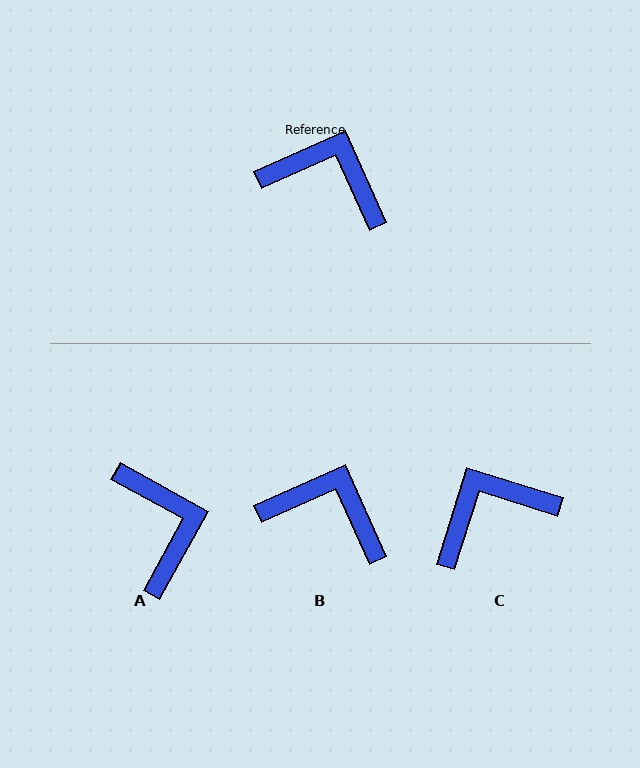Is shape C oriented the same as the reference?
No, it is off by about 49 degrees.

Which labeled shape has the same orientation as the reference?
B.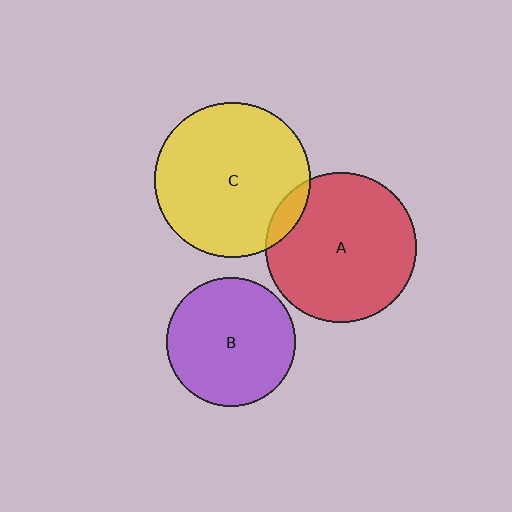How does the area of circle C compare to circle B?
Approximately 1.4 times.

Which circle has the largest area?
Circle C (yellow).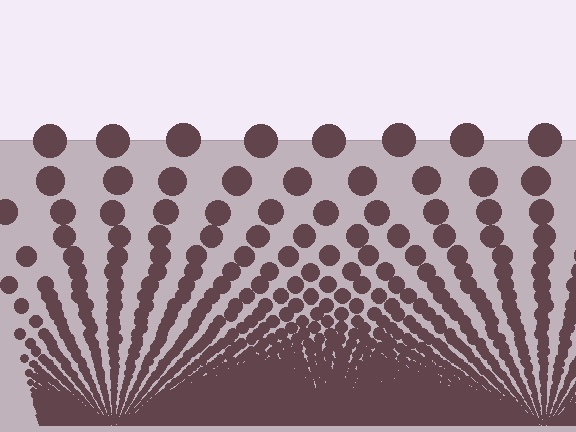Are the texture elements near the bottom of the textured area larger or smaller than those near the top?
Smaller. The gradient is inverted — elements near the bottom are smaller and denser.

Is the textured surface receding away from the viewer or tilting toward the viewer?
The surface appears to tilt toward the viewer. Texture elements get larger and sparser toward the top.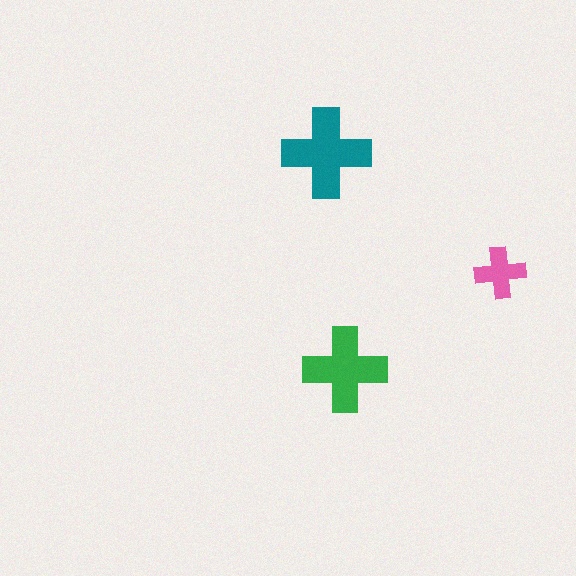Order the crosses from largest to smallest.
the teal one, the green one, the pink one.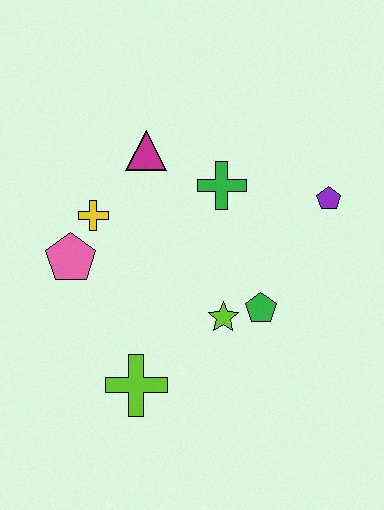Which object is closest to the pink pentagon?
The yellow cross is closest to the pink pentagon.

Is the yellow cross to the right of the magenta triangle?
No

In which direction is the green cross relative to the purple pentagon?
The green cross is to the left of the purple pentagon.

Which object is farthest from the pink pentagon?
The purple pentagon is farthest from the pink pentagon.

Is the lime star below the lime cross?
No